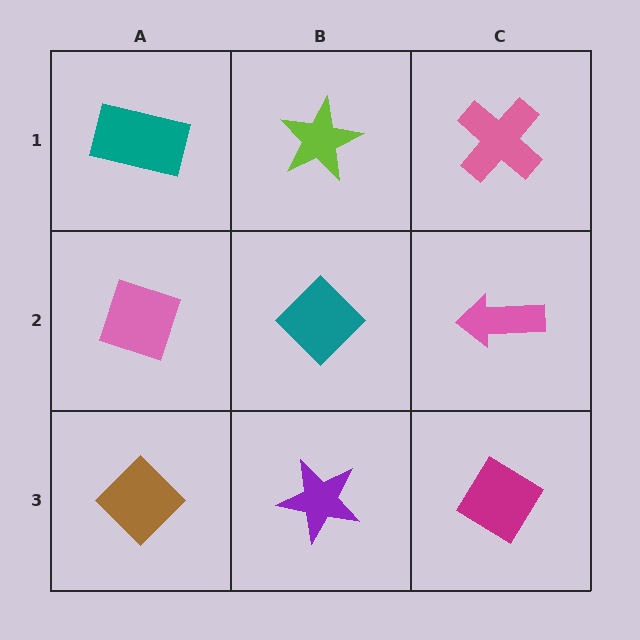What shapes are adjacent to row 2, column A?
A teal rectangle (row 1, column A), a brown diamond (row 3, column A), a teal diamond (row 2, column B).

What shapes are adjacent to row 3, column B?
A teal diamond (row 2, column B), a brown diamond (row 3, column A), a magenta diamond (row 3, column C).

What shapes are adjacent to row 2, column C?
A pink cross (row 1, column C), a magenta diamond (row 3, column C), a teal diamond (row 2, column B).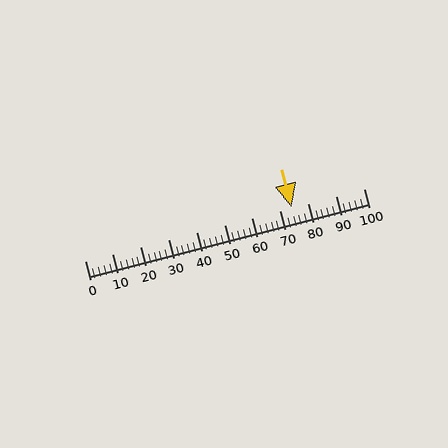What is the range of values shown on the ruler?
The ruler shows values from 0 to 100.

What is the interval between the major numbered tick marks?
The major tick marks are spaced 10 units apart.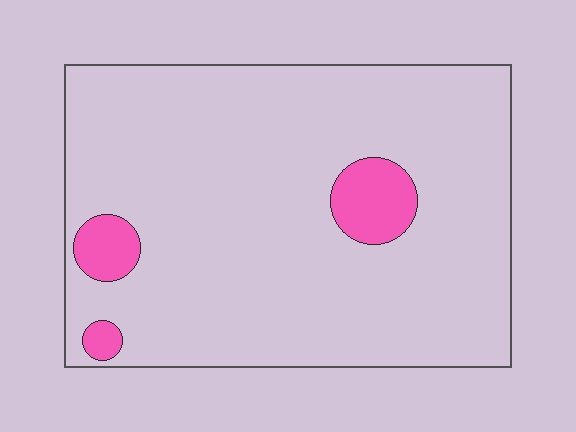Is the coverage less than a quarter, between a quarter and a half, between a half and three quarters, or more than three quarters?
Less than a quarter.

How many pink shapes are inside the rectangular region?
3.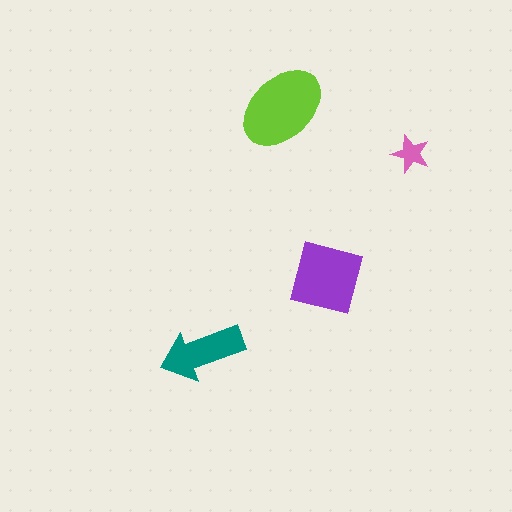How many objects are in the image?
There are 4 objects in the image.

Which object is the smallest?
The pink star.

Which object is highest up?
The lime ellipse is topmost.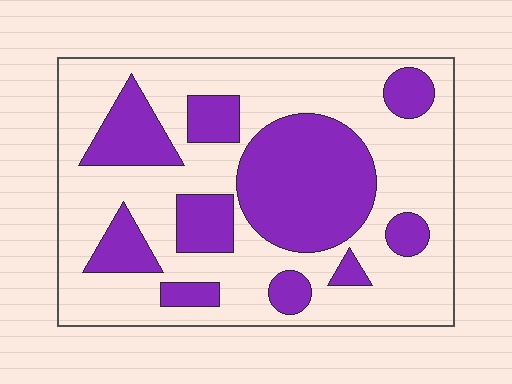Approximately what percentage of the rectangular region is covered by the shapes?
Approximately 35%.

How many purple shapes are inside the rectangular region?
10.